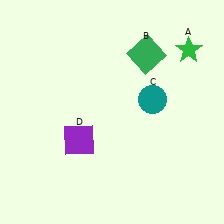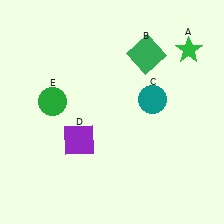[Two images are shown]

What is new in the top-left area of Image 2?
A green circle (E) was added in the top-left area of Image 2.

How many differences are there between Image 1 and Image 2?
There is 1 difference between the two images.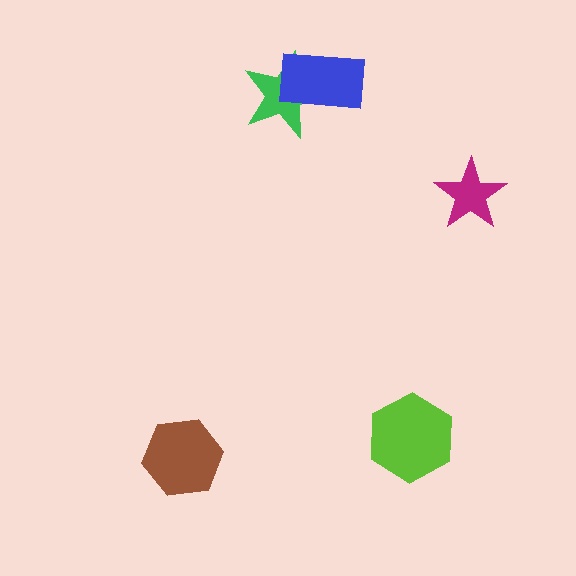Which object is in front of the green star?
The blue rectangle is in front of the green star.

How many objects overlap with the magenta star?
0 objects overlap with the magenta star.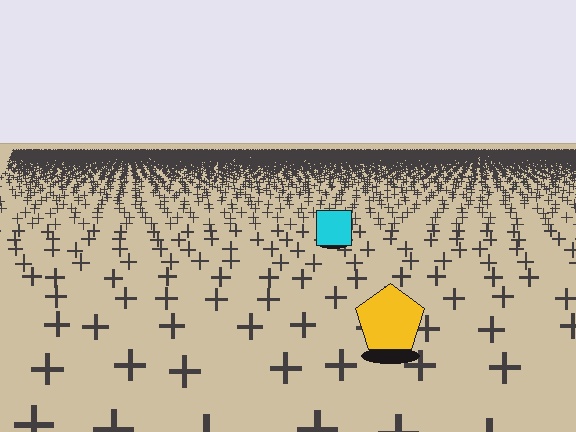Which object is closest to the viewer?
The yellow pentagon is closest. The texture marks near it are larger and more spread out.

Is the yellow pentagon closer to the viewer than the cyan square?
Yes. The yellow pentagon is closer — you can tell from the texture gradient: the ground texture is coarser near it.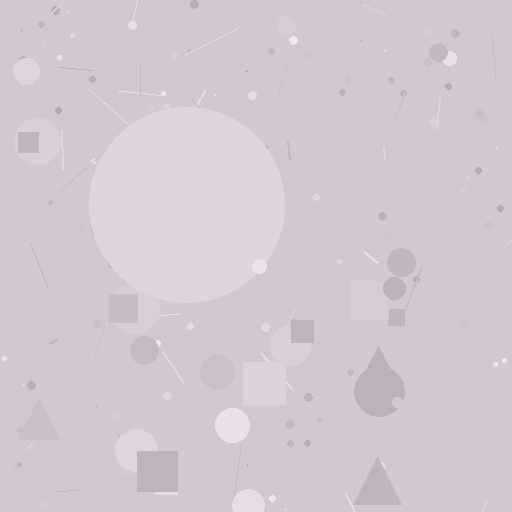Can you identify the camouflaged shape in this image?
The camouflaged shape is a circle.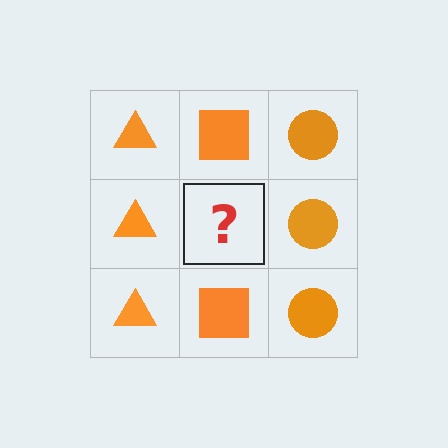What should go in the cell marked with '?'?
The missing cell should contain an orange square.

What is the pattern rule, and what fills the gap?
The rule is that each column has a consistent shape. The gap should be filled with an orange square.